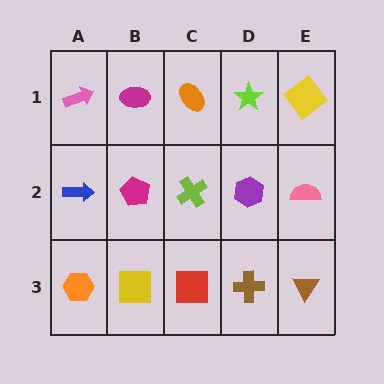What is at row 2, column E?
A pink semicircle.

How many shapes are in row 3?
5 shapes.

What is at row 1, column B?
A magenta ellipse.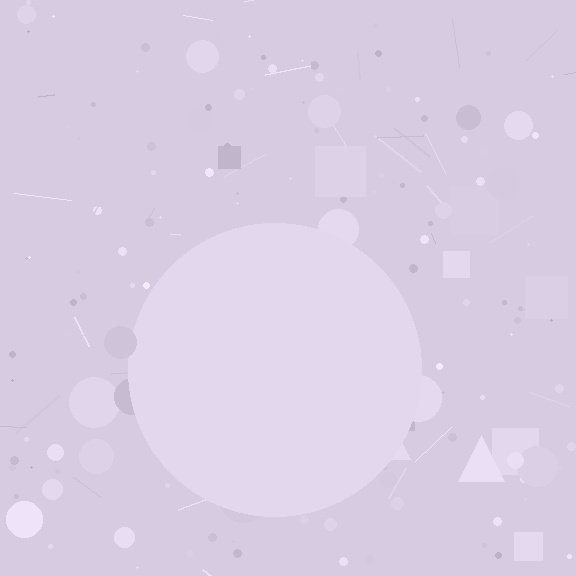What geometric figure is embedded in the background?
A circle is embedded in the background.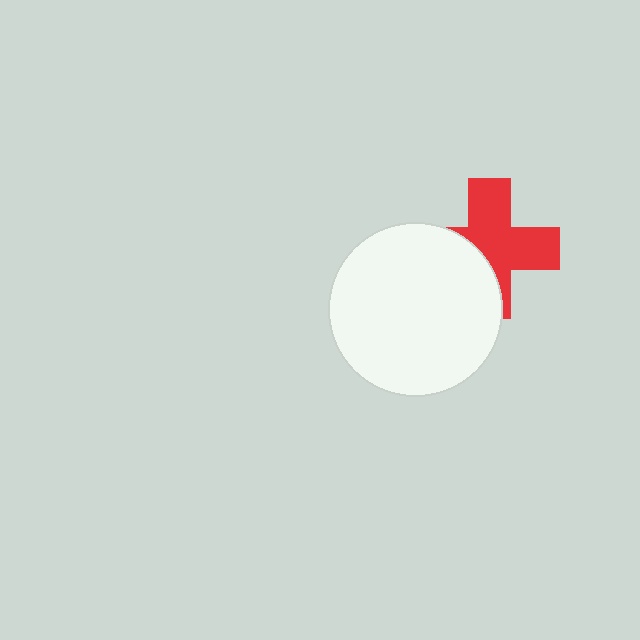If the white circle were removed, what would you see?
You would see the complete red cross.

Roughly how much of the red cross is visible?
About half of it is visible (roughly 61%).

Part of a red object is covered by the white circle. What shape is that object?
It is a cross.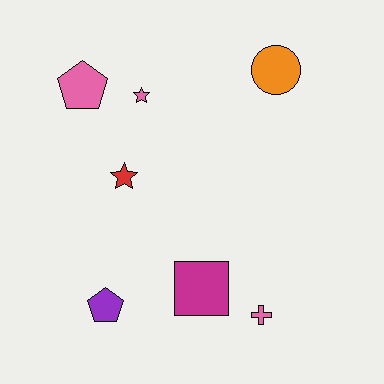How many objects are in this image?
There are 7 objects.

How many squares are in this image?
There is 1 square.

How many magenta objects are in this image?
There is 1 magenta object.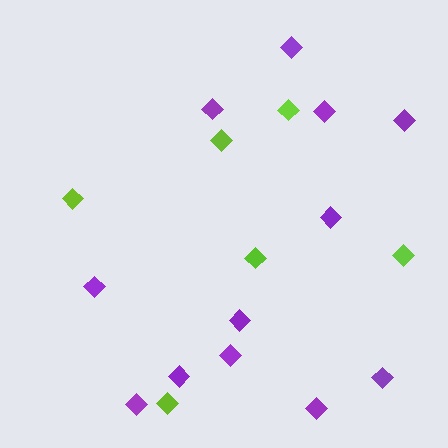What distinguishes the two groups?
There are 2 groups: one group of purple diamonds (12) and one group of lime diamonds (6).